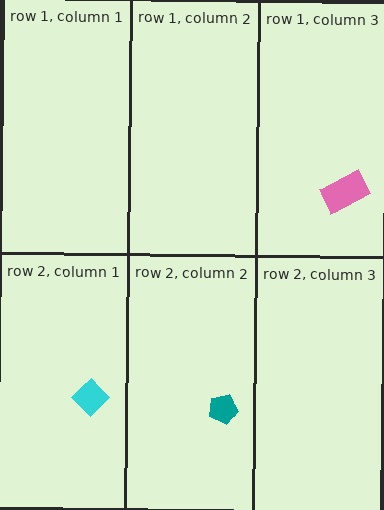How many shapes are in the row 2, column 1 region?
1.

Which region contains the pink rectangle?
The row 1, column 3 region.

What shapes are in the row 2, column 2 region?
The teal pentagon.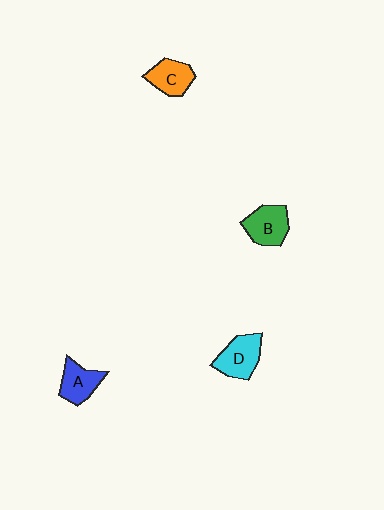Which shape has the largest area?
Shape D (cyan).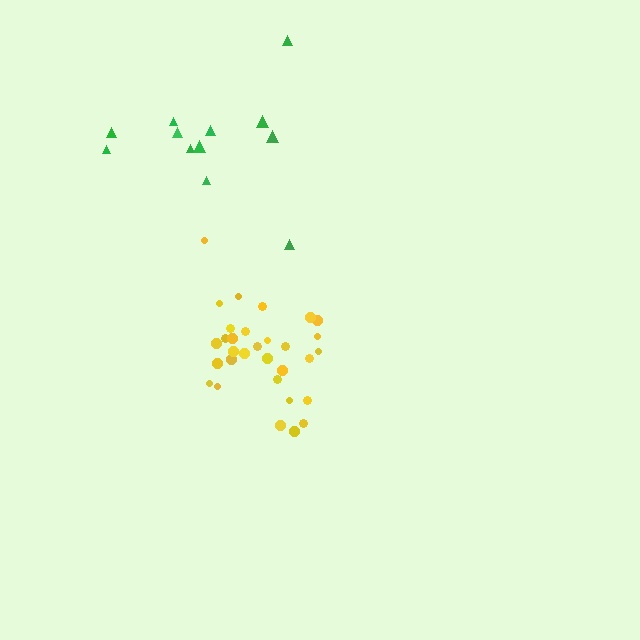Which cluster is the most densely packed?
Yellow.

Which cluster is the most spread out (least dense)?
Green.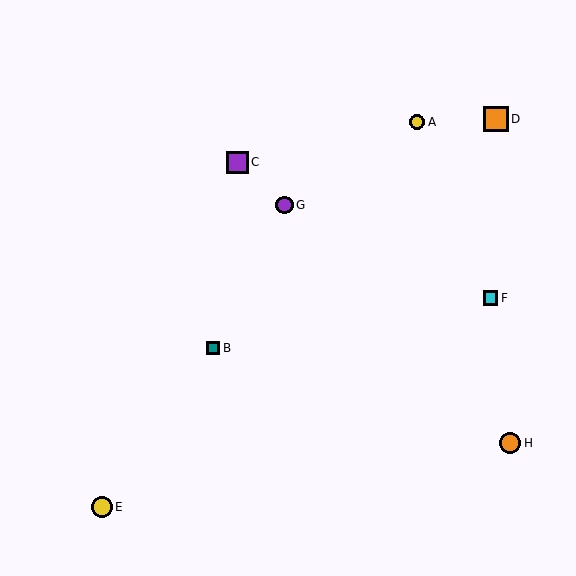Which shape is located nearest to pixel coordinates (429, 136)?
The yellow circle (labeled A) at (417, 122) is nearest to that location.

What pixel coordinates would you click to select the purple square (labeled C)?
Click at (237, 162) to select the purple square C.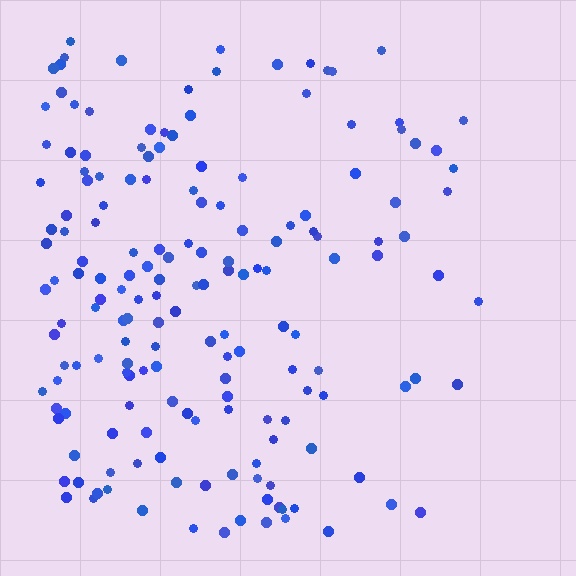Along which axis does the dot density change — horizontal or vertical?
Horizontal.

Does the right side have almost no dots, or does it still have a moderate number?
Still a moderate number, just noticeably fewer than the left.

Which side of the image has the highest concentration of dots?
The left.